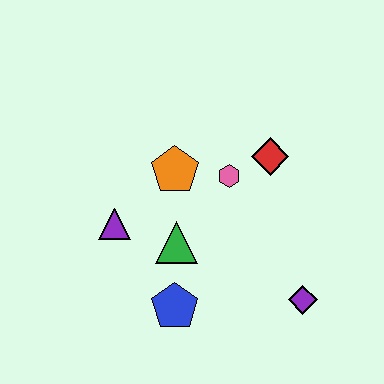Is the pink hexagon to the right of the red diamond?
No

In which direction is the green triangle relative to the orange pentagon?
The green triangle is below the orange pentagon.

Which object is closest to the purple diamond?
The blue pentagon is closest to the purple diamond.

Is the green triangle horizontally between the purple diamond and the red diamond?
No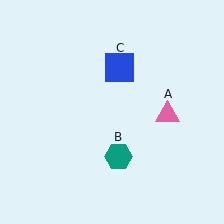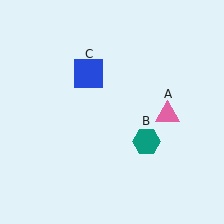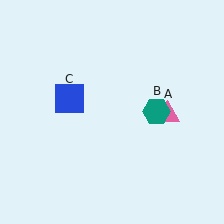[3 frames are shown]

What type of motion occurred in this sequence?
The teal hexagon (object B), blue square (object C) rotated counterclockwise around the center of the scene.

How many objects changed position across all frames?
2 objects changed position: teal hexagon (object B), blue square (object C).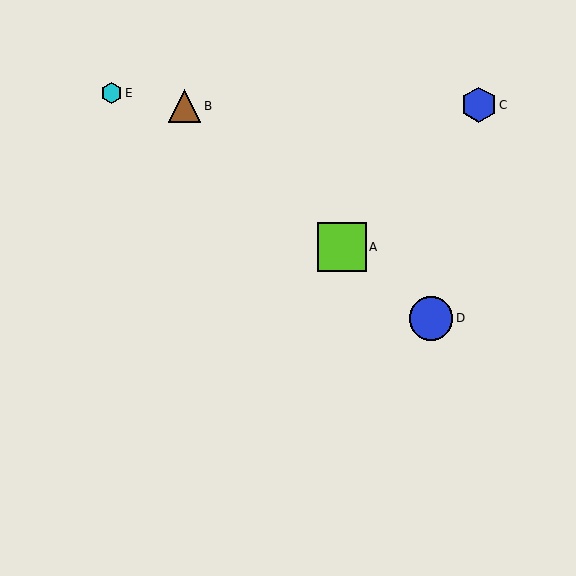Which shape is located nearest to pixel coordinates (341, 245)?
The lime square (labeled A) at (342, 247) is nearest to that location.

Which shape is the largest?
The lime square (labeled A) is the largest.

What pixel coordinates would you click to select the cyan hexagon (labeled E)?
Click at (112, 93) to select the cyan hexagon E.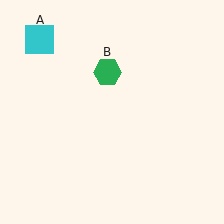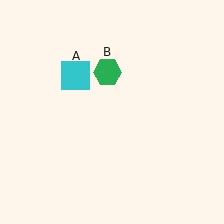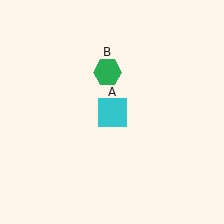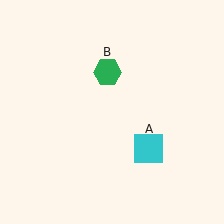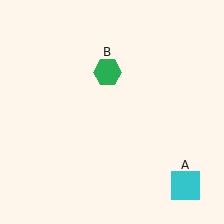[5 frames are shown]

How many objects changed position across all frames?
1 object changed position: cyan square (object A).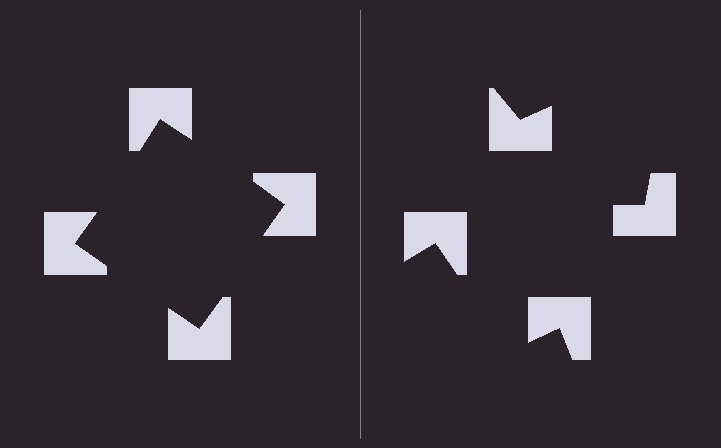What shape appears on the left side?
An illusory square.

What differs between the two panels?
The notched squares are positioned identically on both sides; only the wedge orientations differ. On the left they align to a square; on the right they are misaligned.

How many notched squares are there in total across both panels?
8 — 4 on each side.